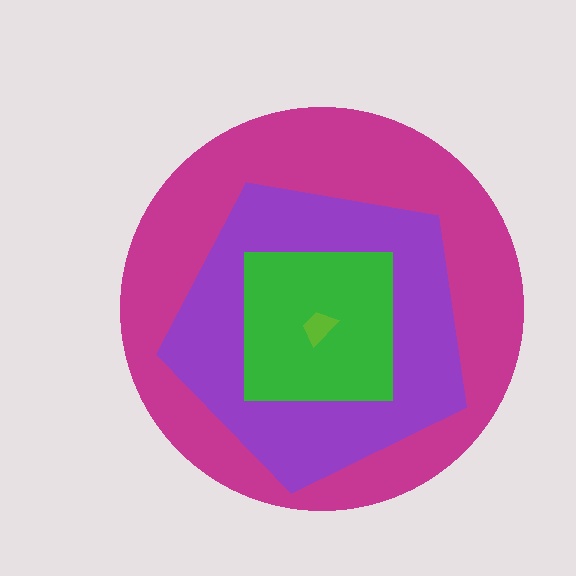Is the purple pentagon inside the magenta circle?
Yes.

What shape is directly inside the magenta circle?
The purple pentagon.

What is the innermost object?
The lime trapezoid.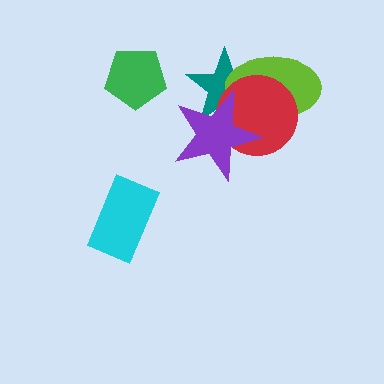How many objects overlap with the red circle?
3 objects overlap with the red circle.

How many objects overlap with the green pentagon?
0 objects overlap with the green pentagon.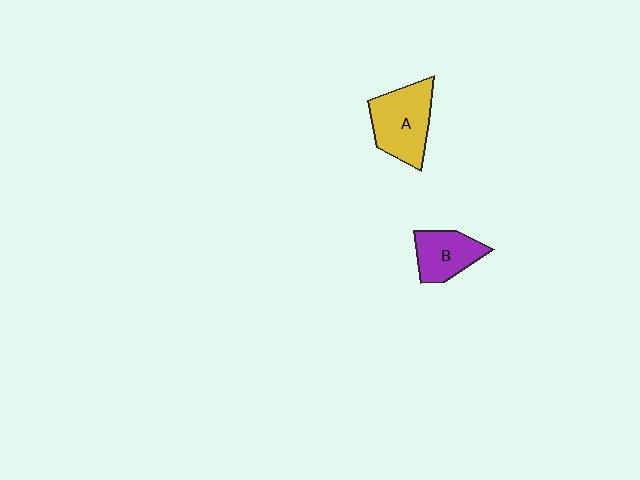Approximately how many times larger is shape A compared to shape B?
Approximately 1.4 times.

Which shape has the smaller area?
Shape B (purple).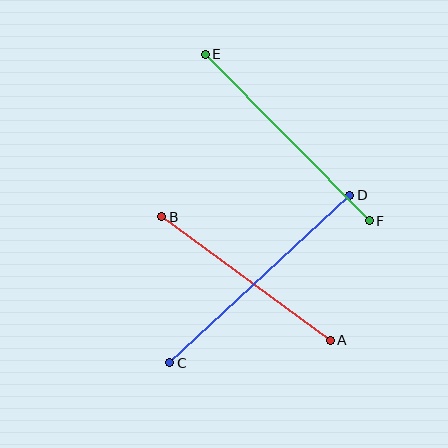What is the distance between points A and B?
The distance is approximately 209 pixels.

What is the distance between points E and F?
The distance is approximately 234 pixels.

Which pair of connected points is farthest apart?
Points C and D are farthest apart.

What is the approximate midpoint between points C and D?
The midpoint is at approximately (260, 279) pixels.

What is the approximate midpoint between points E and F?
The midpoint is at approximately (287, 137) pixels.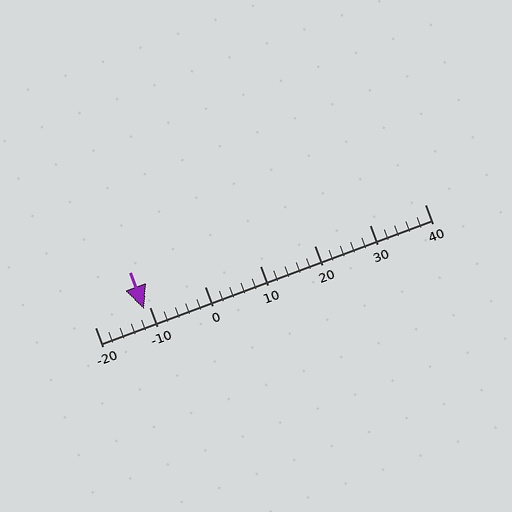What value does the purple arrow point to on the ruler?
The purple arrow points to approximately -11.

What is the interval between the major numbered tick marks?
The major tick marks are spaced 10 units apart.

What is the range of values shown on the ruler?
The ruler shows values from -20 to 40.